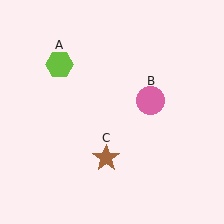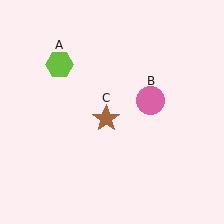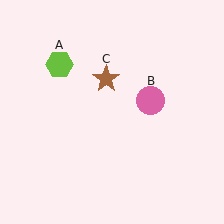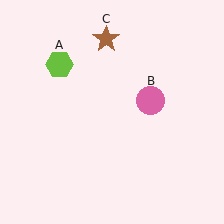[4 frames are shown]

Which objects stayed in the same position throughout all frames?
Lime hexagon (object A) and pink circle (object B) remained stationary.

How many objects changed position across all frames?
1 object changed position: brown star (object C).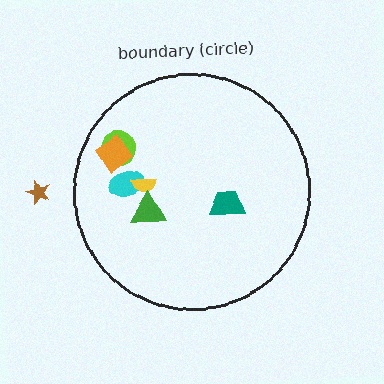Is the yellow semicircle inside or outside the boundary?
Inside.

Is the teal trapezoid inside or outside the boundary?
Inside.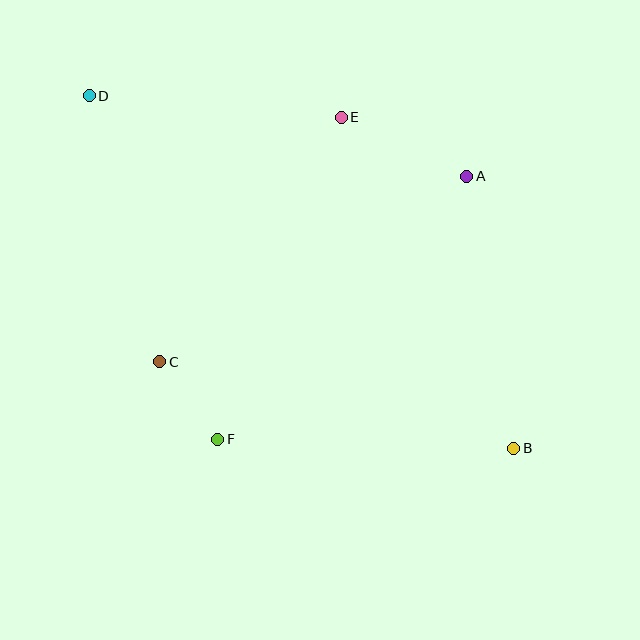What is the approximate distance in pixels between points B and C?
The distance between B and C is approximately 365 pixels.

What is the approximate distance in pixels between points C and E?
The distance between C and E is approximately 304 pixels.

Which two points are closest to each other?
Points C and F are closest to each other.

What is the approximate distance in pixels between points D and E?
The distance between D and E is approximately 253 pixels.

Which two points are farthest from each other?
Points B and D are farthest from each other.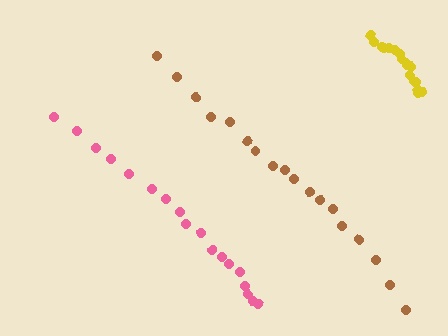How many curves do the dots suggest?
There are 3 distinct paths.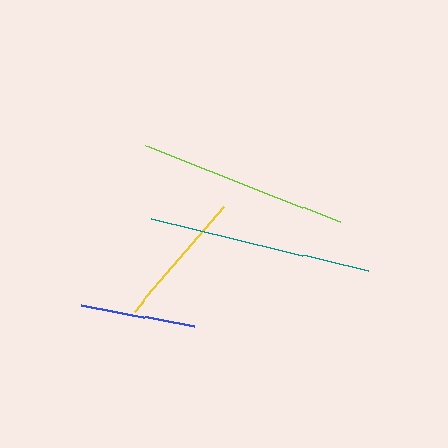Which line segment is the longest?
The teal line is the longest at approximately 224 pixels.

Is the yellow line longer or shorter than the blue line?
The yellow line is longer than the blue line.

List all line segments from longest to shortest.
From longest to shortest: teal, lime, yellow, blue.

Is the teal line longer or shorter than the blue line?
The teal line is longer than the blue line.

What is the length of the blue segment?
The blue segment is approximately 115 pixels long.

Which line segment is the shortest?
The blue line is the shortest at approximately 115 pixels.